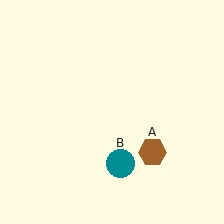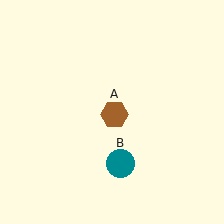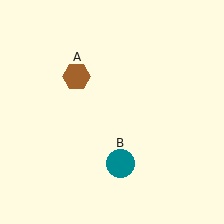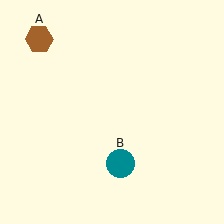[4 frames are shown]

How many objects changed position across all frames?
1 object changed position: brown hexagon (object A).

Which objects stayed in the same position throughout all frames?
Teal circle (object B) remained stationary.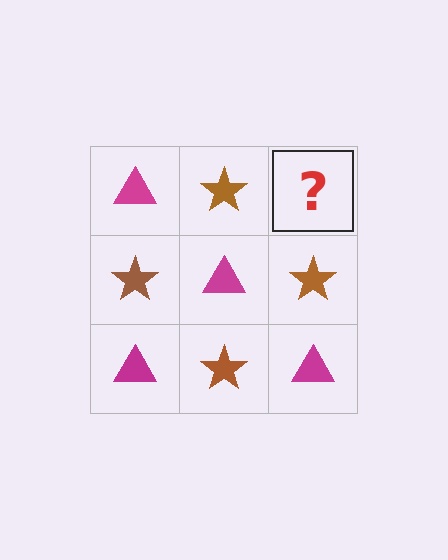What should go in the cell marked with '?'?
The missing cell should contain a magenta triangle.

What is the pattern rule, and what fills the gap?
The rule is that it alternates magenta triangle and brown star in a checkerboard pattern. The gap should be filled with a magenta triangle.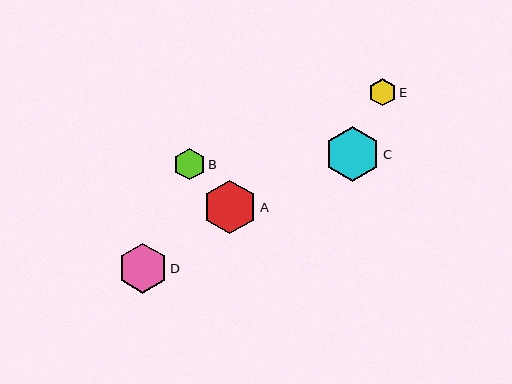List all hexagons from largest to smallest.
From largest to smallest: C, A, D, B, E.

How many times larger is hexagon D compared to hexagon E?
Hexagon D is approximately 1.8 times the size of hexagon E.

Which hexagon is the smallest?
Hexagon E is the smallest with a size of approximately 27 pixels.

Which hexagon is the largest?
Hexagon C is the largest with a size of approximately 55 pixels.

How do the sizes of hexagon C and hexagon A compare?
Hexagon C and hexagon A are approximately the same size.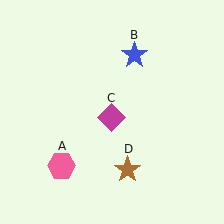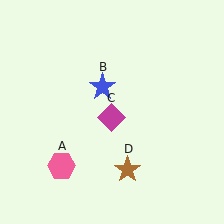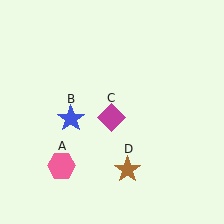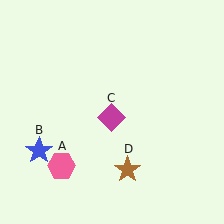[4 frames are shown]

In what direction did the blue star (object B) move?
The blue star (object B) moved down and to the left.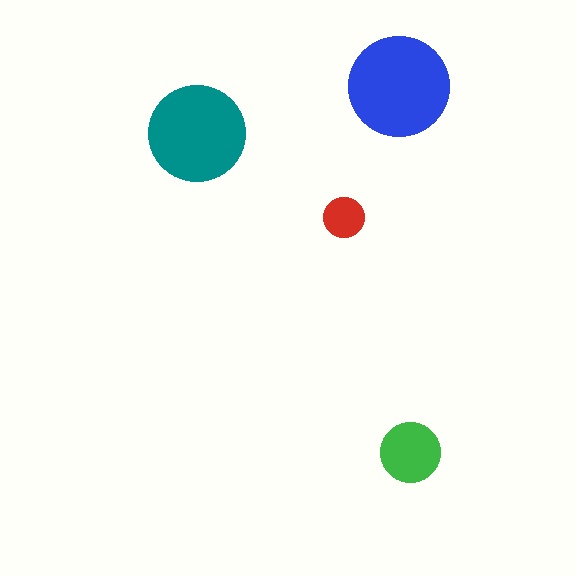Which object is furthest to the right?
The green circle is rightmost.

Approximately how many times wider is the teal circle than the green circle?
About 1.5 times wider.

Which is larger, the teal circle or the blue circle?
The blue one.